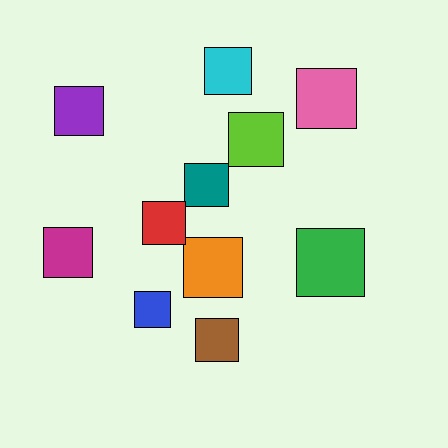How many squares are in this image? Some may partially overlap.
There are 11 squares.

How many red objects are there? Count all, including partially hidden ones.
There is 1 red object.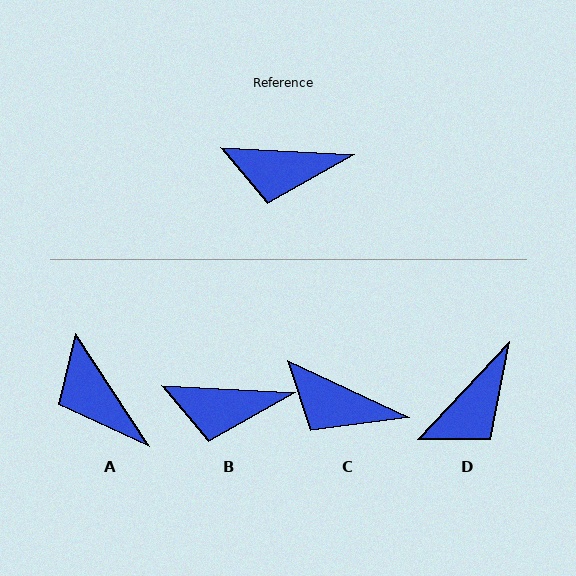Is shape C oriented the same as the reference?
No, it is off by about 22 degrees.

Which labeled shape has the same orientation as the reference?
B.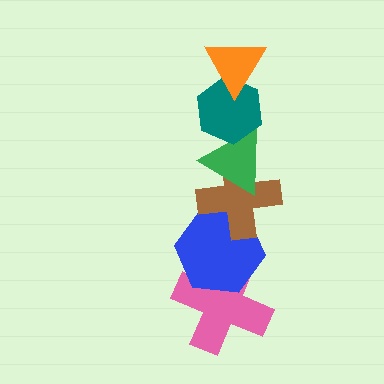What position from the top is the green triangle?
The green triangle is 3rd from the top.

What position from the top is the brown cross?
The brown cross is 4th from the top.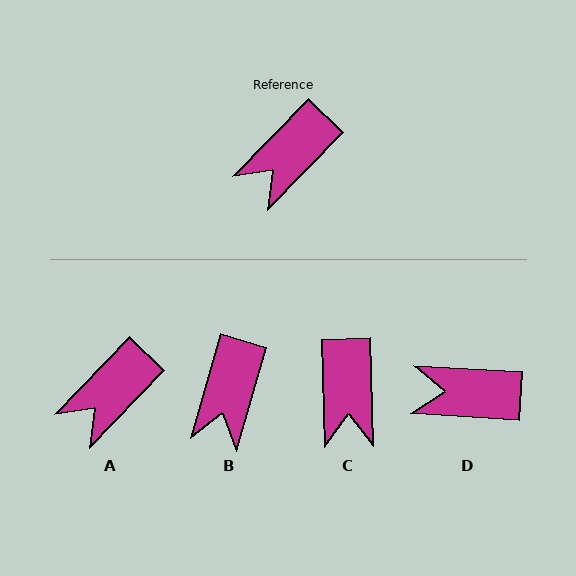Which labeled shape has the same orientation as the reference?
A.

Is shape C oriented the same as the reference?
No, it is off by about 46 degrees.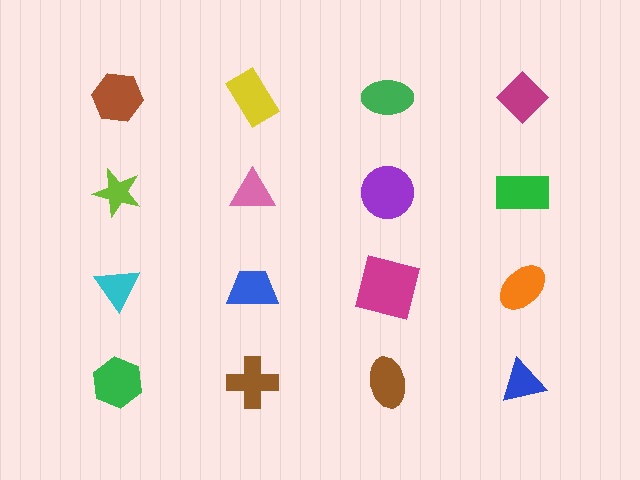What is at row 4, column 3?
A brown ellipse.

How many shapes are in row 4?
4 shapes.